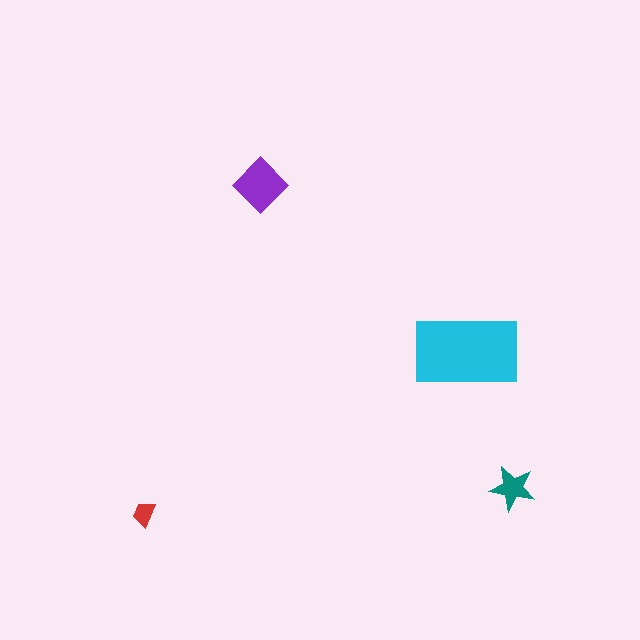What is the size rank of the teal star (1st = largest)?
3rd.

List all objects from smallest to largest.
The red trapezoid, the teal star, the purple diamond, the cyan rectangle.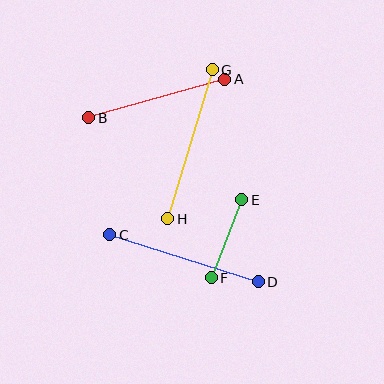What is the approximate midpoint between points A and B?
The midpoint is at approximately (157, 99) pixels.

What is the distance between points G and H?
The distance is approximately 156 pixels.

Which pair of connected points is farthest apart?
Points C and D are farthest apart.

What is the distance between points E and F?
The distance is approximately 84 pixels.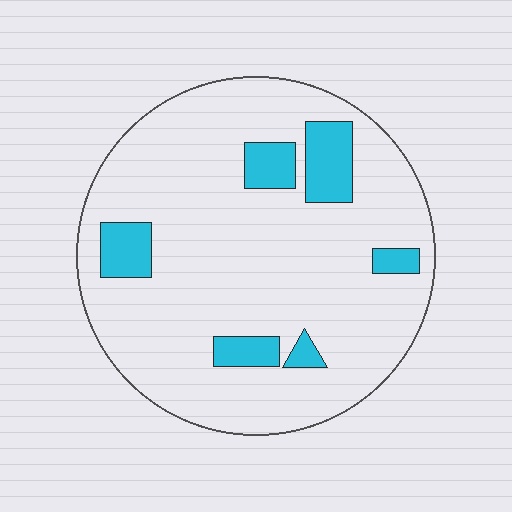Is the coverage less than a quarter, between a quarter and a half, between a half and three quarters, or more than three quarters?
Less than a quarter.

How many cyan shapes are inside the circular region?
6.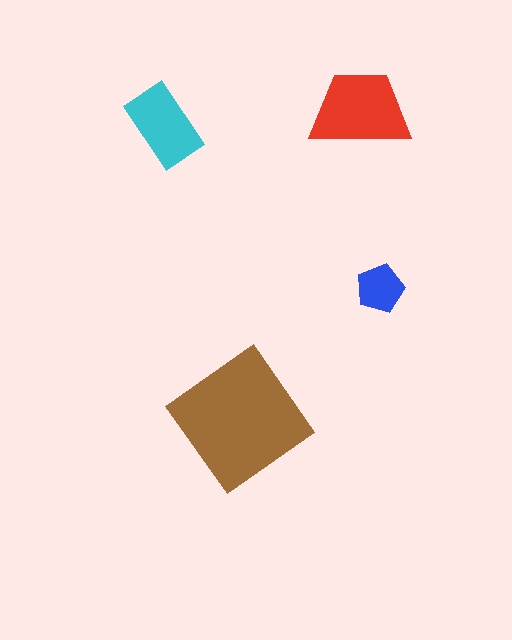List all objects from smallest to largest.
The blue pentagon, the cyan rectangle, the red trapezoid, the brown diamond.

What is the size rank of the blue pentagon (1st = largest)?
4th.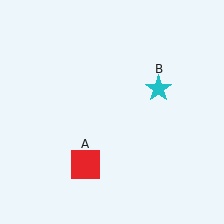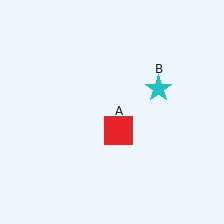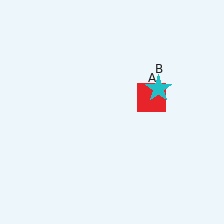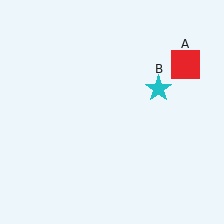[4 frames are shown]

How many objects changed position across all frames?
1 object changed position: red square (object A).